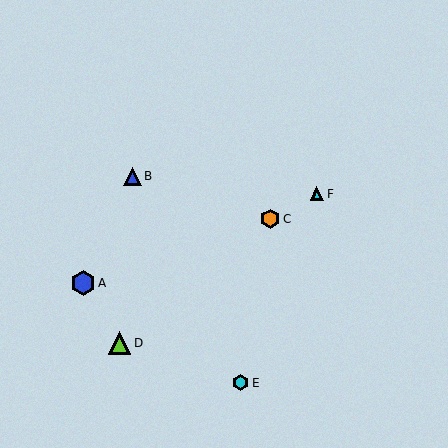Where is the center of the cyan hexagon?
The center of the cyan hexagon is at (241, 383).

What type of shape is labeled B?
Shape B is a blue triangle.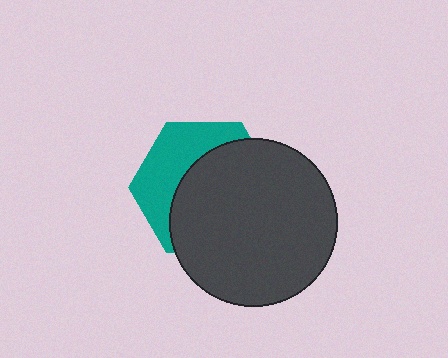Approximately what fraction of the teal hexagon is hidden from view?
Roughly 61% of the teal hexagon is hidden behind the dark gray circle.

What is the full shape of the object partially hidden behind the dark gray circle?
The partially hidden object is a teal hexagon.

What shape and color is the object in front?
The object in front is a dark gray circle.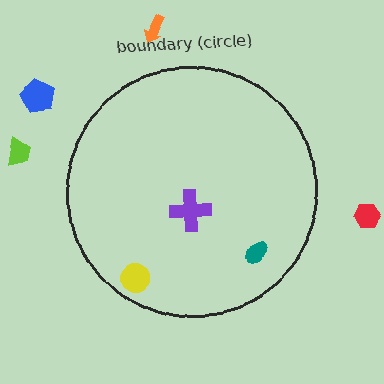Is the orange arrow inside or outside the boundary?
Outside.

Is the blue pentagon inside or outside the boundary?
Outside.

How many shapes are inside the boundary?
3 inside, 4 outside.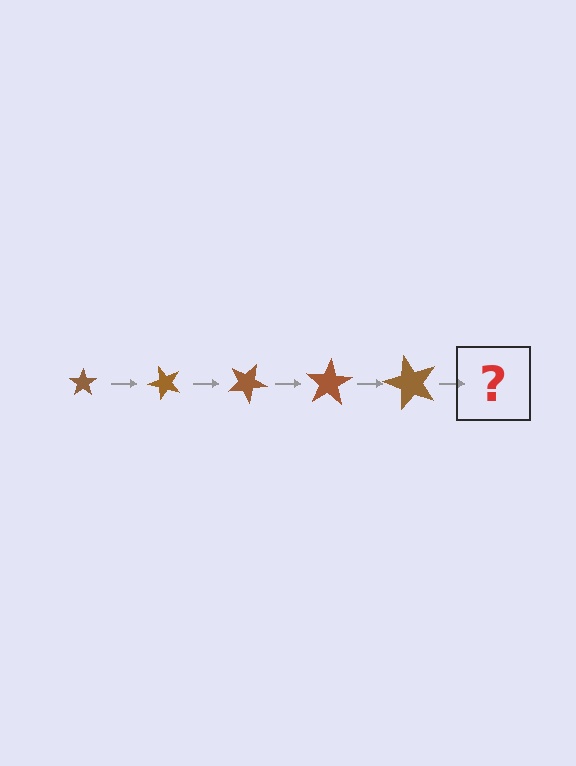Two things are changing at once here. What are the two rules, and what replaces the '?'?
The two rules are that the star grows larger each step and it rotates 50 degrees each step. The '?' should be a star, larger than the previous one and rotated 250 degrees from the start.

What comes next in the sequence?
The next element should be a star, larger than the previous one and rotated 250 degrees from the start.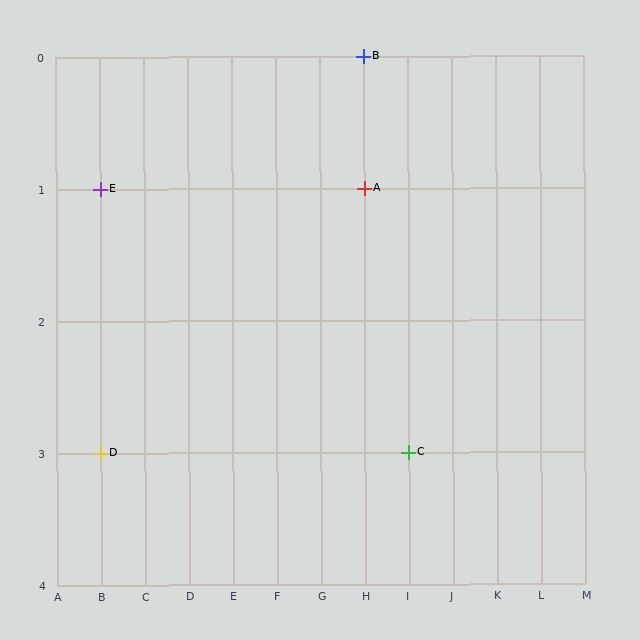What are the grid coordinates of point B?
Point B is at grid coordinates (H, 0).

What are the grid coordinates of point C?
Point C is at grid coordinates (I, 3).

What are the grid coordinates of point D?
Point D is at grid coordinates (B, 3).